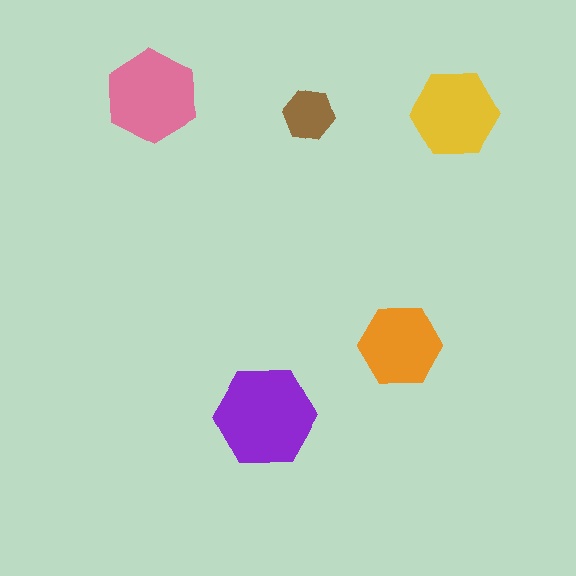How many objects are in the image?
There are 5 objects in the image.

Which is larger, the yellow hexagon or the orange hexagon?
The yellow one.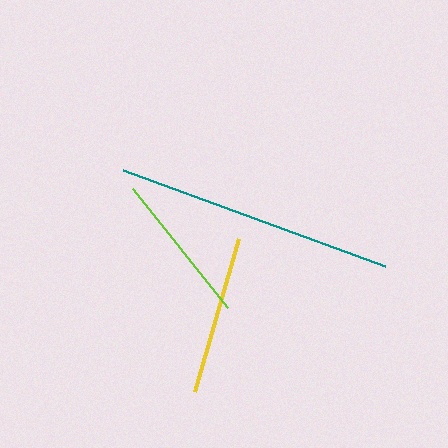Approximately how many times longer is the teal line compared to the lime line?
The teal line is approximately 1.8 times the length of the lime line.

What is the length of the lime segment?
The lime segment is approximately 152 pixels long.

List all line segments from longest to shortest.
From longest to shortest: teal, yellow, lime.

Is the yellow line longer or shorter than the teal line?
The teal line is longer than the yellow line.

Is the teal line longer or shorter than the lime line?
The teal line is longer than the lime line.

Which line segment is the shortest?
The lime line is the shortest at approximately 152 pixels.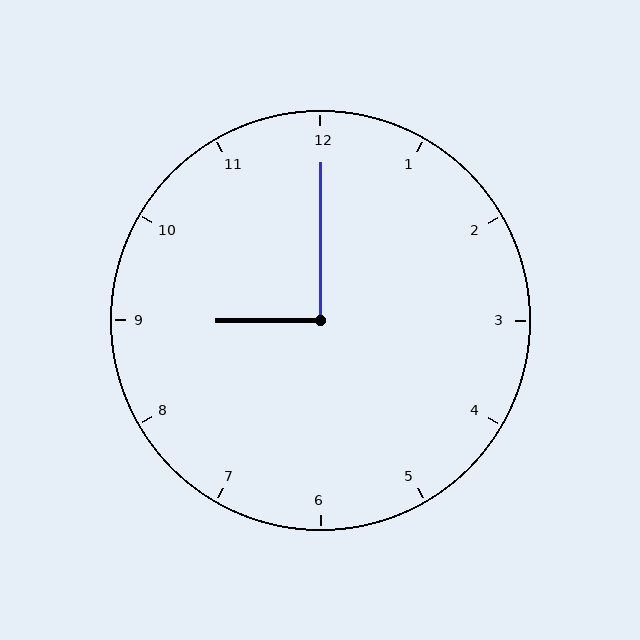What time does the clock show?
9:00.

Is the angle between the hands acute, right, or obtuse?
It is right.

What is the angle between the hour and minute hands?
Approximately 90 degrees.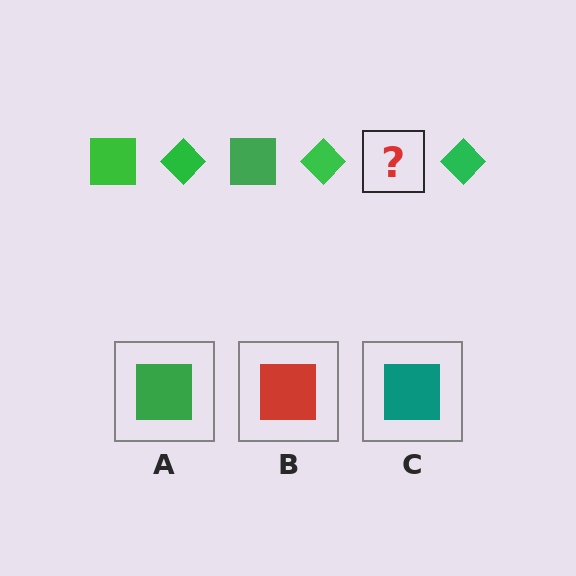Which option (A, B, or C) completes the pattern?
A.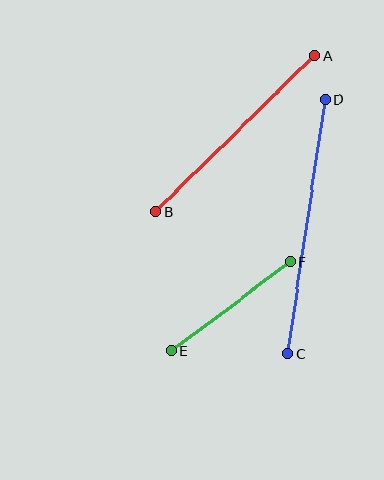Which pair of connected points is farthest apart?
Points C and D are farthest apart.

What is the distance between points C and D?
The distance is approximately 257 pixels.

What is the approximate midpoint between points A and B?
The midpoint is at approximately (235, 134) pixels.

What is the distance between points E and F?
The distance is approximately 149 pixels.